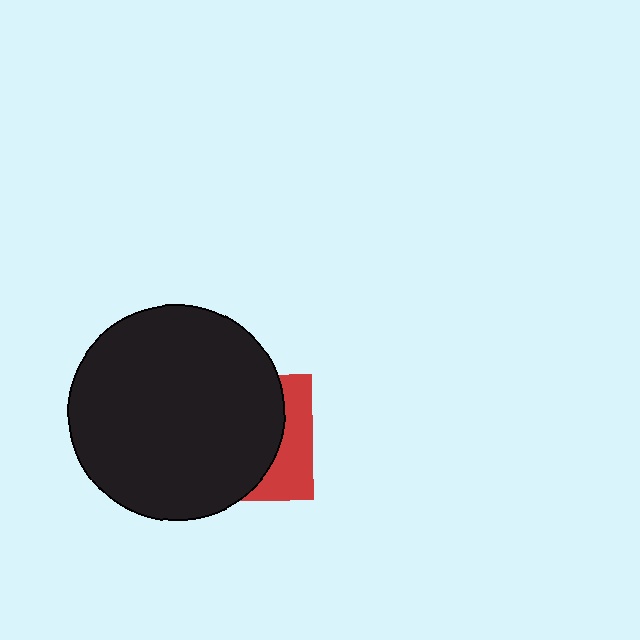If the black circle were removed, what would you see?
You would see the complete red square.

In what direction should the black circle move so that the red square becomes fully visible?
The black circle should move left. That is the shortest direction to clear the overlap and leave the red square fully visible.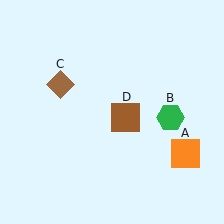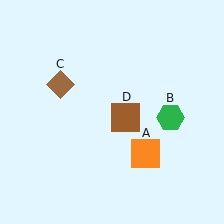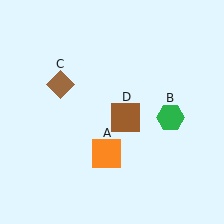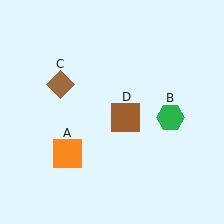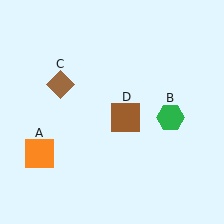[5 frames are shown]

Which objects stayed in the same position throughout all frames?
Green hexagon (object B) and brown diamond (object C) and brown square (object D) remained stationary.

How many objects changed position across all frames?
1 object changed position: orange square (object A).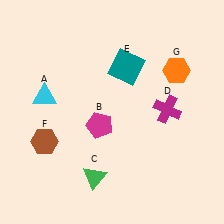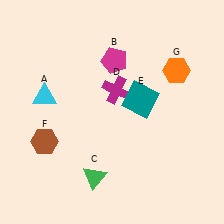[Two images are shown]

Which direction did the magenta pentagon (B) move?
The magenta pentagon (B) moved up.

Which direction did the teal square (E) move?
The teal square (E) moved down.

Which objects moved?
The objects that moved are: the magenta pentagon (B), the magenta cross (D), the teal square (E).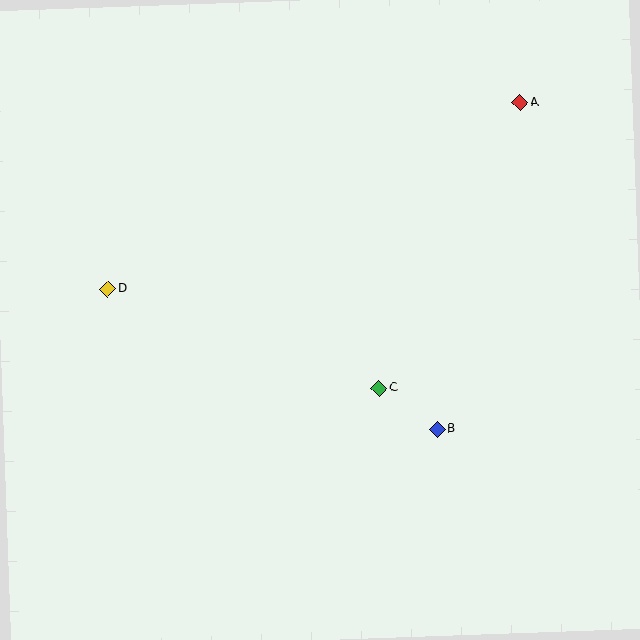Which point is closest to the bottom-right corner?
Point B is closest to the bottom-right corner.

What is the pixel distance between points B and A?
The distance between B and A is 337 pixels.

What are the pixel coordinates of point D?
Point D is at (108, 289).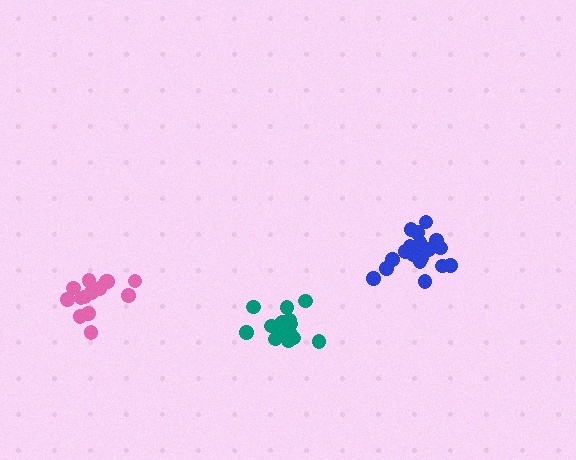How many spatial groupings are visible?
There are 3 spatial groupings.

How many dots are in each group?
Group 1: 18 dots, Group 2: 14 dots, Group 3: 19 dots (51 total).